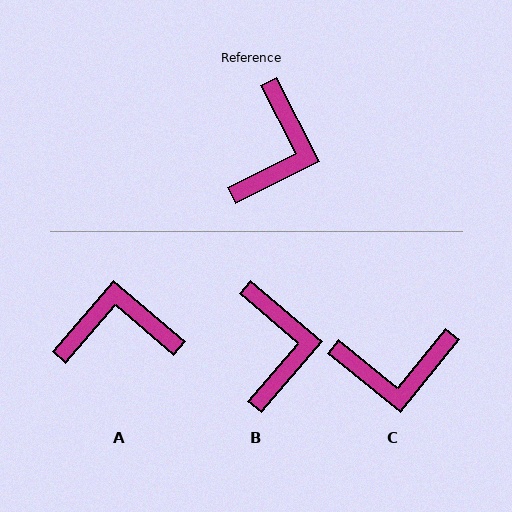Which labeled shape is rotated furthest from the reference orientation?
A, about 112 degrees away.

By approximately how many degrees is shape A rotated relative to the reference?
Approximately 112 degrees counter-clockwise.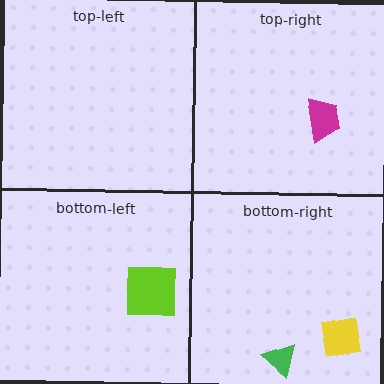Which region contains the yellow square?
The bottom-right region.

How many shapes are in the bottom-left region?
1.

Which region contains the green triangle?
The bottom-right region.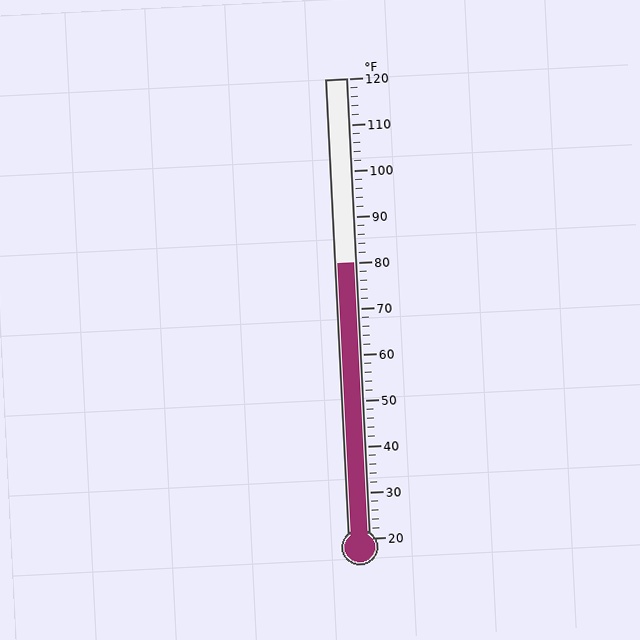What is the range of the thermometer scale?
The thermometer scale ranges from 20°F to 120°F.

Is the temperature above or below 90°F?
The temperature is below 90°F.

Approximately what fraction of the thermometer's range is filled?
The thermometer is filled to approximately 60% of its range.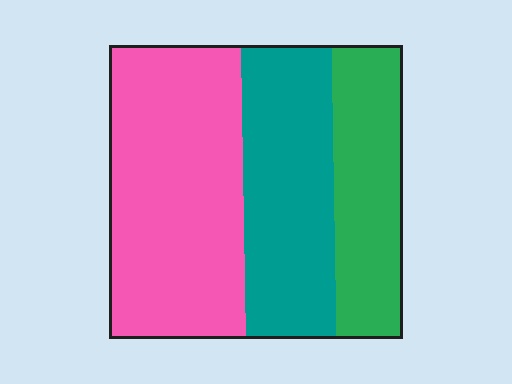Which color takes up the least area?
Green, at roughly 25%.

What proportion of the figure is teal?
Teal takes up about one third (1/3) of the figure.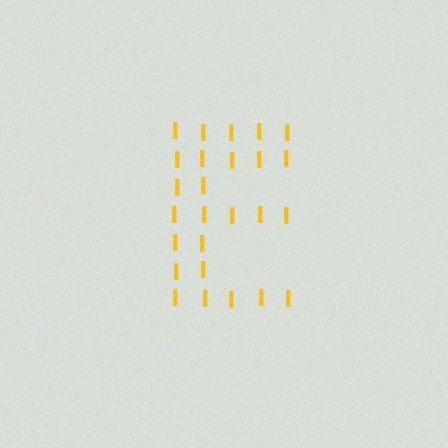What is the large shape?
The large shape is the letter E.